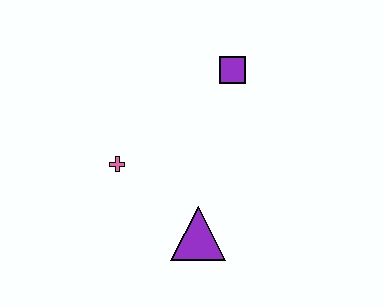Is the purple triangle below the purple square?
Yes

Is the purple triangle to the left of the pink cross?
No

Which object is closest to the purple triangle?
The pink cross is closest to the purple triangle.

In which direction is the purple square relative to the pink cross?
The purple square is to the right of the pink cross.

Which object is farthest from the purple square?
The purple triangle is farthest from the purple square.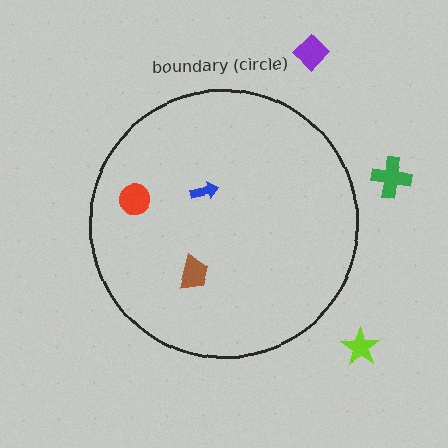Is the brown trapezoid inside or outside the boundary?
Inside.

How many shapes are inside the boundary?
3 inside, 3 outside.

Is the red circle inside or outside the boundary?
Inside.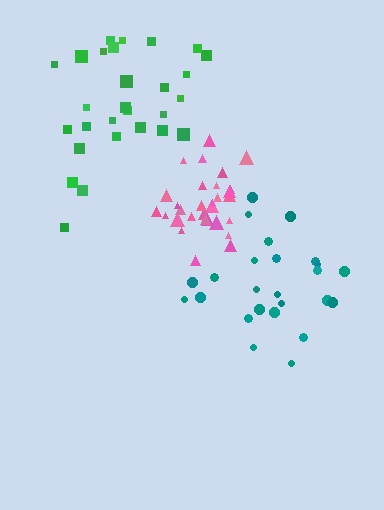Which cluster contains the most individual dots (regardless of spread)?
Pink (31).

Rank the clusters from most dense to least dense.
pink, green, teal.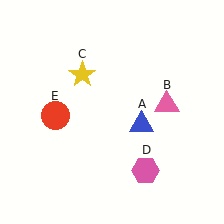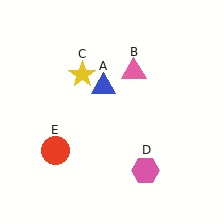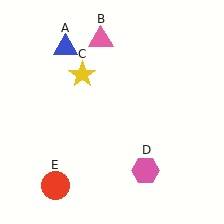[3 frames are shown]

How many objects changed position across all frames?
3 objects changed position: blue triangle (object A), pink triangle (object B), red circle (object E).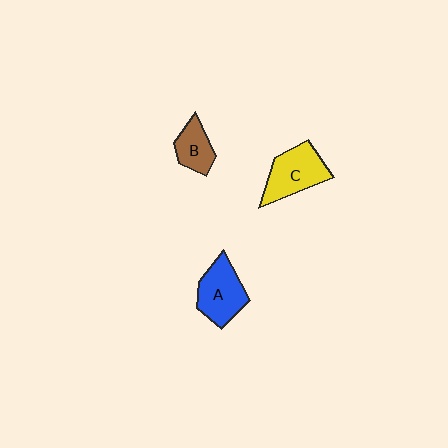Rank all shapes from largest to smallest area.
From largest to smallest: C (yellow), A (blue), B (brown).